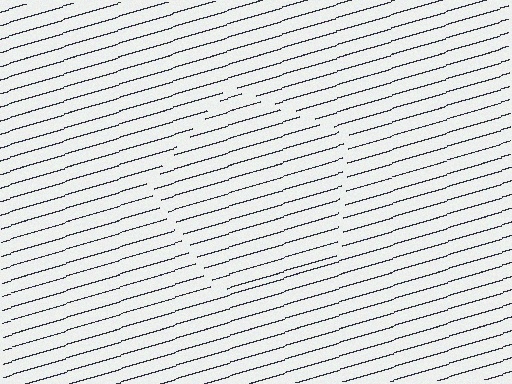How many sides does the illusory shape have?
5 sides — the line-ends trace a pentagon.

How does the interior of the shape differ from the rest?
The interior of the shape contains the same grating, shifted by half a period — the contour is defined by the phase discontinuity where line-ends from the inner and outer gratings abut.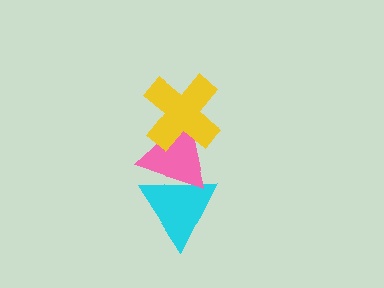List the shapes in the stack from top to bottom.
From top to bottom: the yellow cross, the pink triangle, the cyan triangle.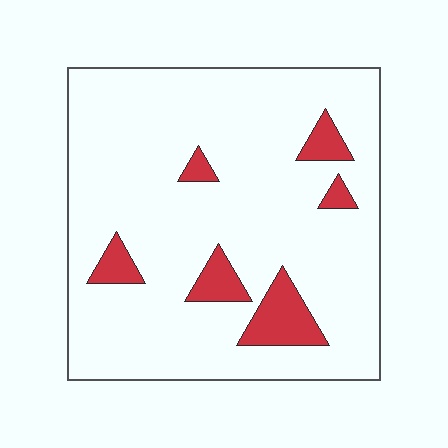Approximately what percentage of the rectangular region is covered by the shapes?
Approximately 10%.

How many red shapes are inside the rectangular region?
6.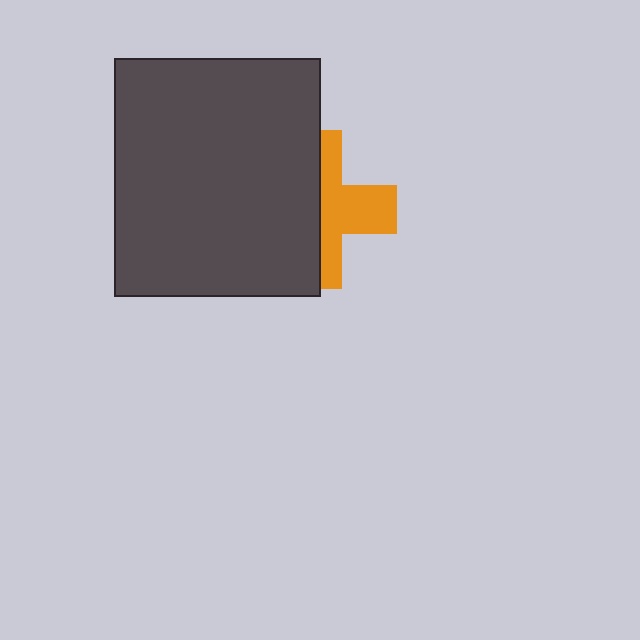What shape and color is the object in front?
The object in front is a dark gray rectangle.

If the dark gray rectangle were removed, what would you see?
You would see the complete orange cross.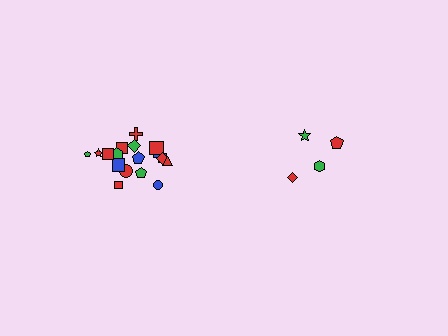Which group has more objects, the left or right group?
The left group.